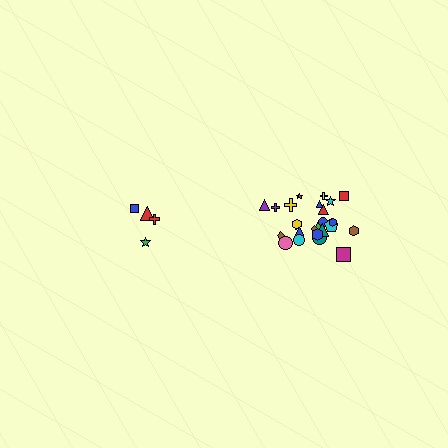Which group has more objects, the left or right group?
The right group.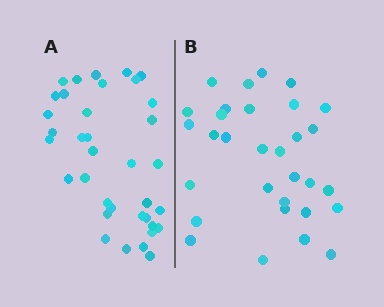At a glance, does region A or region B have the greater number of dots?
Region A (the left region) has more dots.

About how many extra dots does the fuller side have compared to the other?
Region A has about 5 more dots than region B.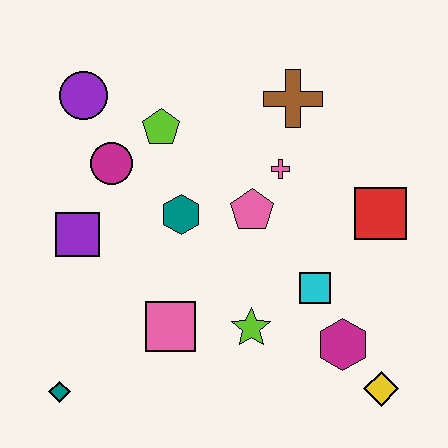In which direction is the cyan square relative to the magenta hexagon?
The cyan square is above the magenta hexagon.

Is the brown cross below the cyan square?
No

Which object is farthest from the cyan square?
The purple circle is farthest from the cyan square.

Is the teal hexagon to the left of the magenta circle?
No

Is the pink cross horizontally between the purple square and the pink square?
No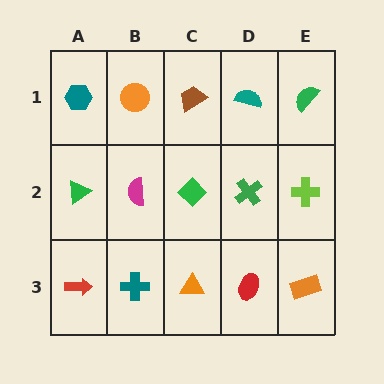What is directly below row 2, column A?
A red arrow.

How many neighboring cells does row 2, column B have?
4.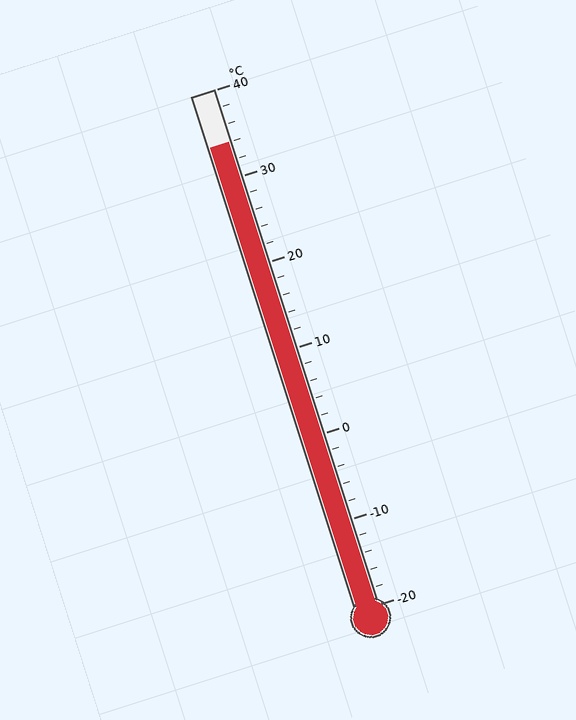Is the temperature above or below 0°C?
The temperature is above 0°C.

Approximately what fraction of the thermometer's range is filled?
The thermometer is filled to approximately 90% of its range.